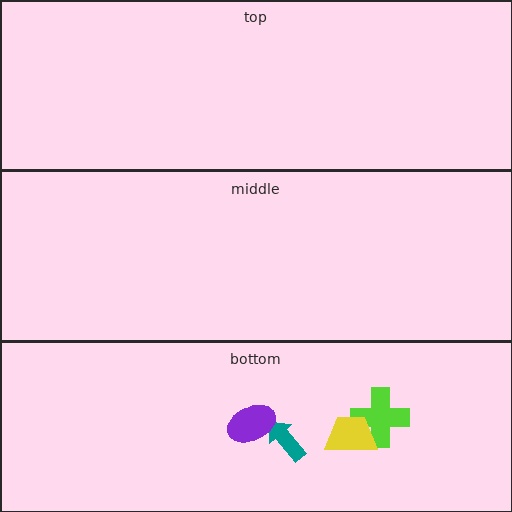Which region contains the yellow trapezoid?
The bottom region.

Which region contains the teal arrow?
The bottom region.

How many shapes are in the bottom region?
4.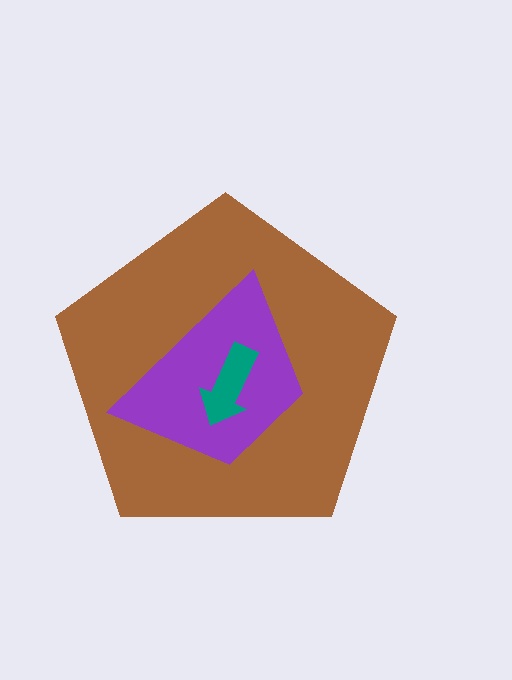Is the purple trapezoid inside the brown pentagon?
Yes.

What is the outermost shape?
The brown pentagon.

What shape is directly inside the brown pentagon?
The purple trapezoid.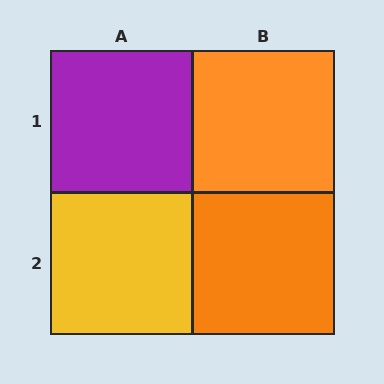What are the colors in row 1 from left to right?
Purple, orange.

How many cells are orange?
2 cells are orange.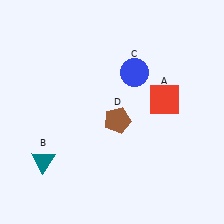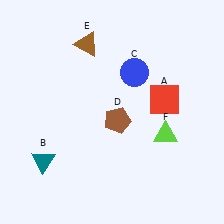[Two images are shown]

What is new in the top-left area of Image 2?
A brown triangle (E) was added in the top-left area of Image 2.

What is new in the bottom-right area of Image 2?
A lime triangle (F) was added in the bottom-right area of Image 2.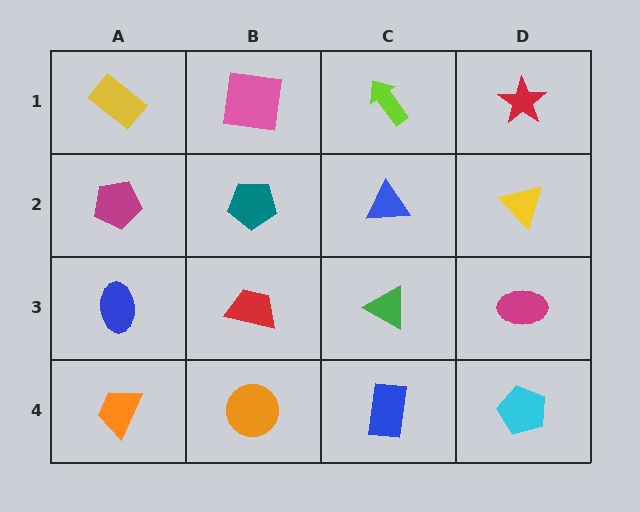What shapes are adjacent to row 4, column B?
A red trapezoid (row 3, column B), an orange trapezoid (row 4, column A), a blue rectangle (row 4, column C).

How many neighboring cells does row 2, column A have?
3.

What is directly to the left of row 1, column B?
A yellow rectangle.